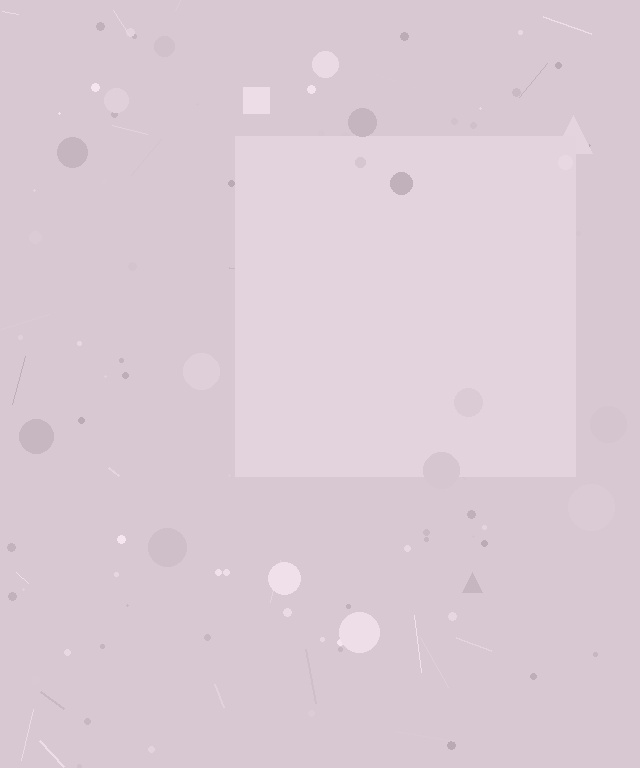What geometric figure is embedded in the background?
A square is embedded in the background.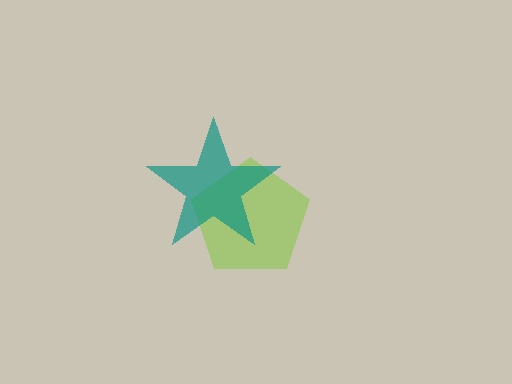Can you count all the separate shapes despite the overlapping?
Yes, there are 2 separate shapes.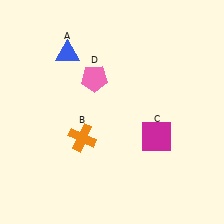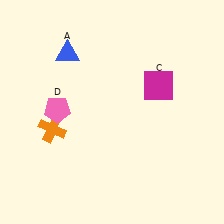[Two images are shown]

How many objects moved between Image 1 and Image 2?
3 objects moved between the two images.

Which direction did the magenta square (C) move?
The magenta square (C) moved up.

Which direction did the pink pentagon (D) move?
The pink pentagon (D) moved left.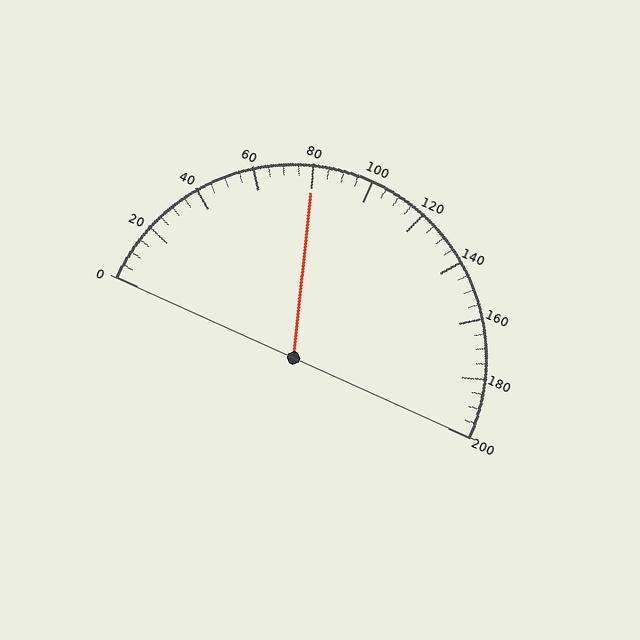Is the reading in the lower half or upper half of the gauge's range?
The reading is in the lower half of the range (0 to 200).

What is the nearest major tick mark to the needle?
The nearest major tick mark is 80.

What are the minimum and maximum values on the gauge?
The gauge ranges from 0 to 200.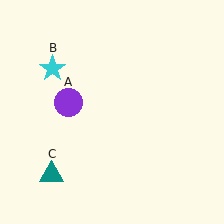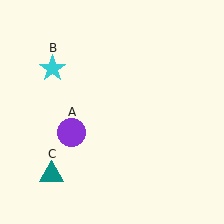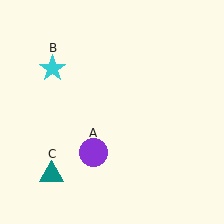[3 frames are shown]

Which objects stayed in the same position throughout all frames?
Cyan star (object B) and teal triangle (object C) remained stationary.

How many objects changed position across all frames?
1 object changed position: purple circle (object A).